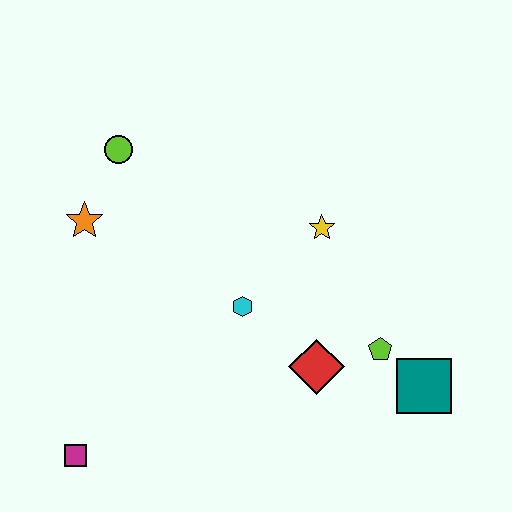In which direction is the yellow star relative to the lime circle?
The yellow star is to the right of the lime circle.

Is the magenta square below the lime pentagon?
Yes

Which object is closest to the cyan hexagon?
The red diamond is closest to the cyan hexagon.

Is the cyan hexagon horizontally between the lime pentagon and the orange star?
Yes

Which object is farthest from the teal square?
The lime circle is farthest from the teal square.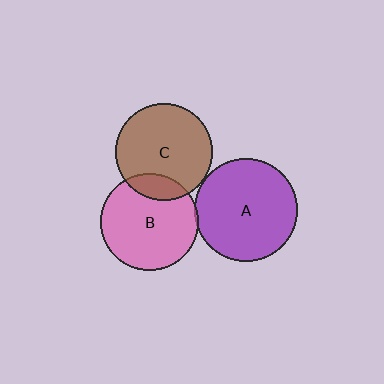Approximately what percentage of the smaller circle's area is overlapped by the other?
Approximately 5%.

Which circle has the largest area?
Circle A (purple).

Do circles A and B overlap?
Yes.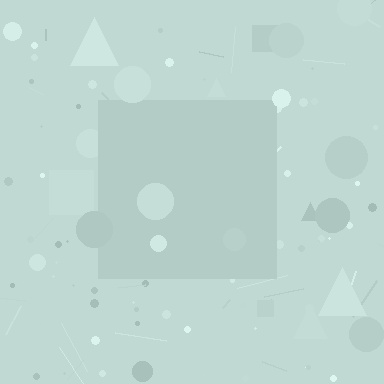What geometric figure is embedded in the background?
A square is embedded in the background.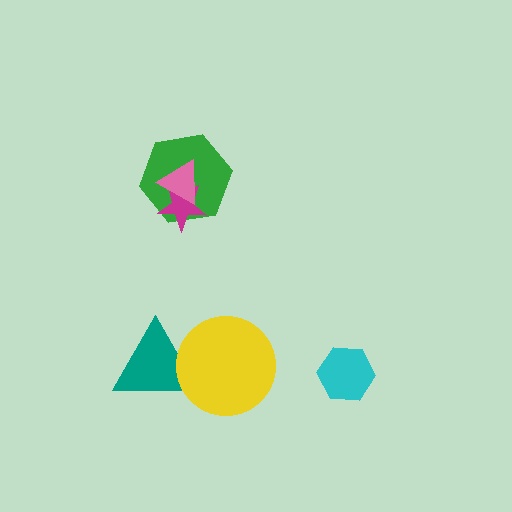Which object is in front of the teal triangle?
The yellow circle is in front of the teal triangle.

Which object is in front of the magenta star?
The pink triangle is in front of the magenta star.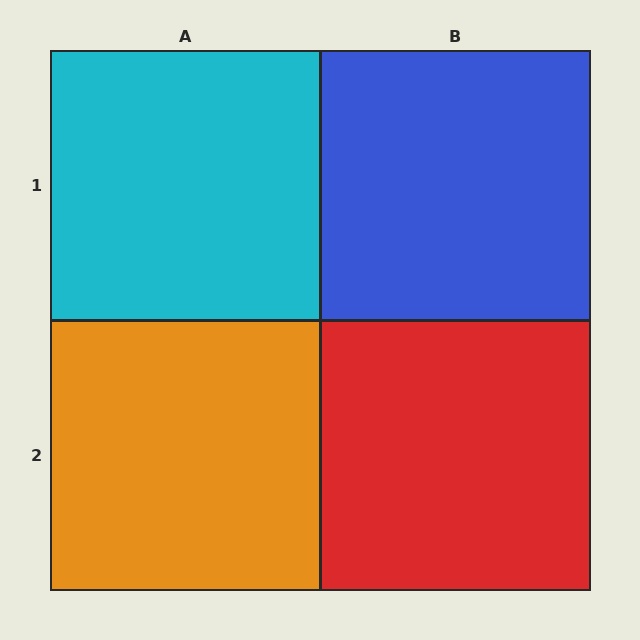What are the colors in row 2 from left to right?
Orange, red.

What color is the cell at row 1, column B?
Blue.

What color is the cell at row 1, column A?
Cyan.